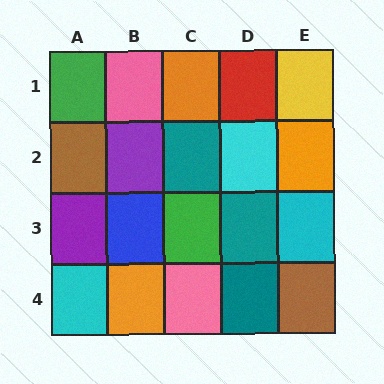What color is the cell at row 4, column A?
Cyan.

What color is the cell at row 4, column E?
Brown.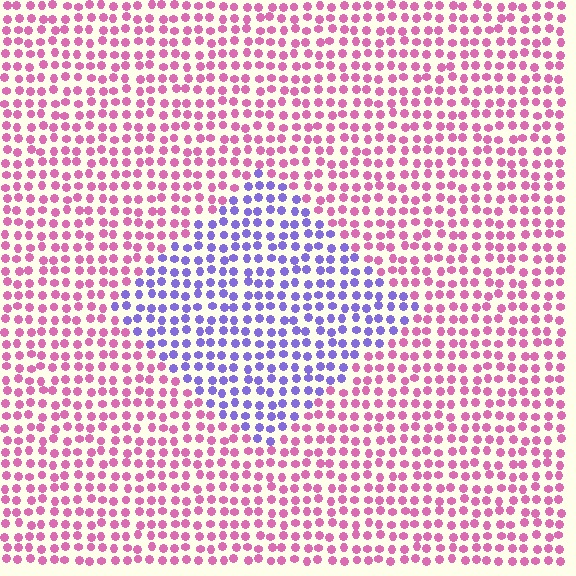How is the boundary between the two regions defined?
The boundary is defined purely by a slight shift in hue (about 68 degrees). Spacing, size, and orientation are identical on both sides.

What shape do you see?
I see a diamond.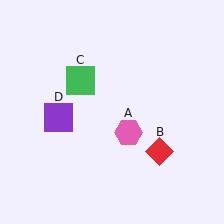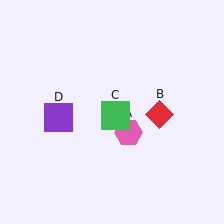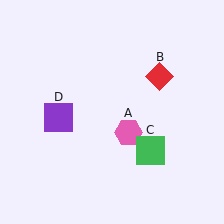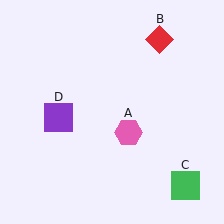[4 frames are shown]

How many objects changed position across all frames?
2 objects changed position: red diamond (object B), green square (object C).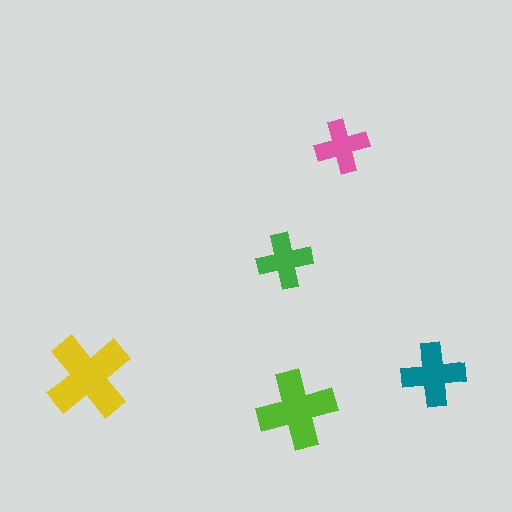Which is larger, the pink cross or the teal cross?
The teal one.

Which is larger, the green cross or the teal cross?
The teal one.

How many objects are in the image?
There are 5 objects in the image.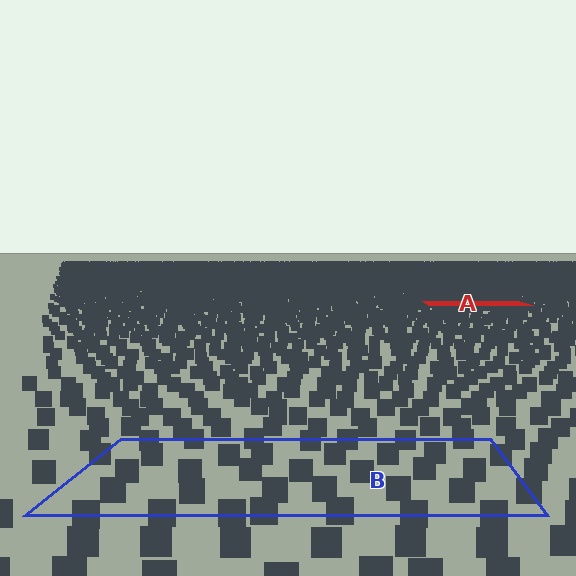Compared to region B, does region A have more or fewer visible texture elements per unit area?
Region A has more texture elements per unit area — they are packed more densely because it is farther away.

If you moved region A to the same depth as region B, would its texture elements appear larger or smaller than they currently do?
They would appear larger. At a closer depth, the same texture elements are projected at a bigger on-screen size.